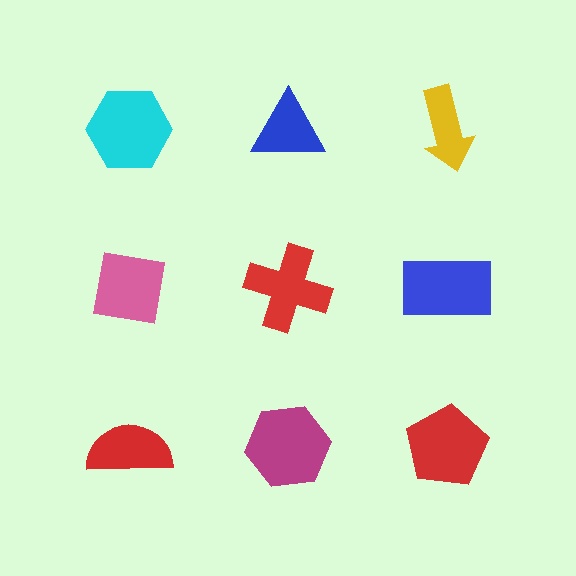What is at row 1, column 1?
A cyan hexagon.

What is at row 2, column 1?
A pink square.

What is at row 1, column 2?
A blue triangle.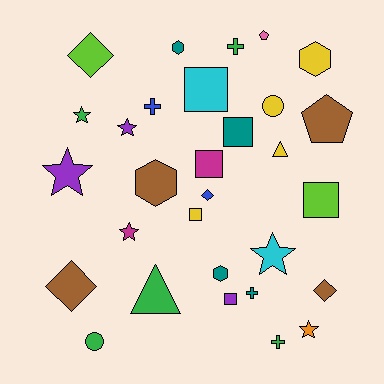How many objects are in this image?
There are 30 objects.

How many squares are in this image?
There are 6 squares.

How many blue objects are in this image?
There are 2 blue objects.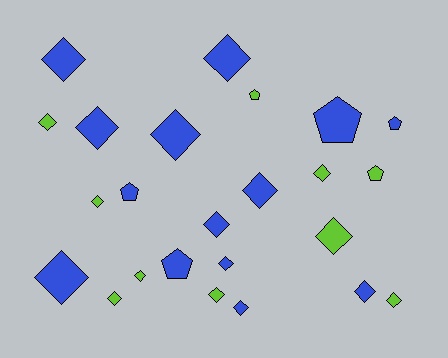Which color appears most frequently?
Blue, with 14 objects.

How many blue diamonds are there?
There are 10 blue diamonds.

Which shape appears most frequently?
Diamond, with 18 objects.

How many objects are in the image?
There are 24 objects.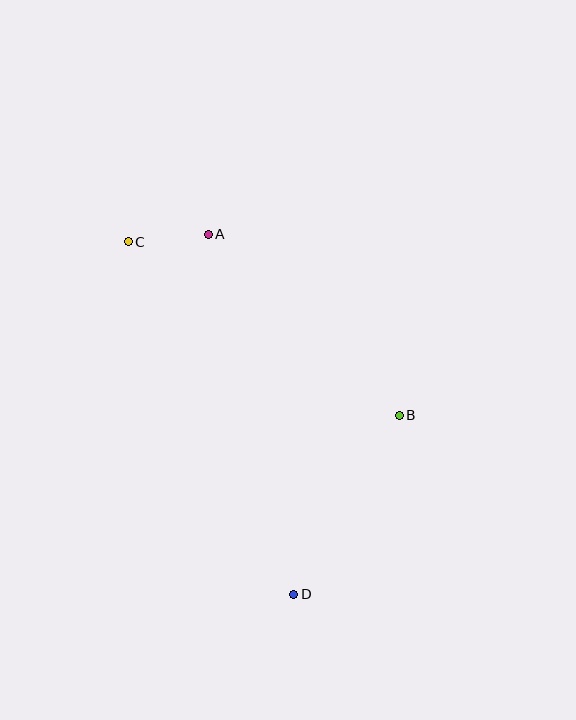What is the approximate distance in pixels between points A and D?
The distance between A and D is approximately 370 pixels.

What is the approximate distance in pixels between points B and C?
The distance between B and C is approximately 322 pixels.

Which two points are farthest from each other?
Points C and D are farthest from each other.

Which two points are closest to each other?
Points A and C are closest to each other.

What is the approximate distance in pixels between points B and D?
The distance between B and D is approximately 208 pixels.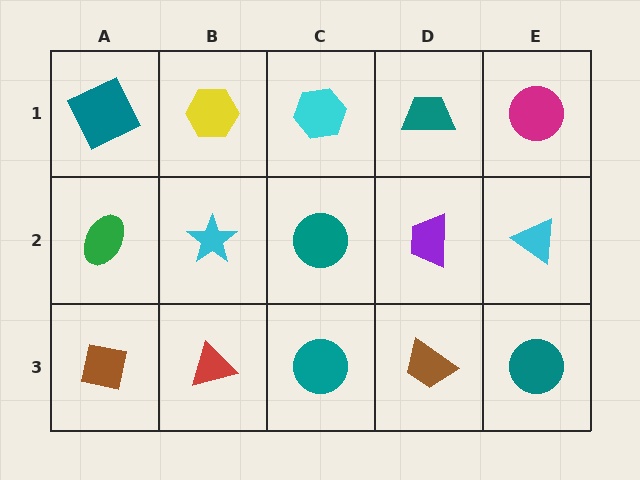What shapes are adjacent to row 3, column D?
A purple trapezoid (row 2, column D), a teal circle (row 3, column C), a teal circle (row 3, column E).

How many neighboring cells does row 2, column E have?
3.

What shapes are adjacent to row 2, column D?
A teal trapezoid (row 1, column D), a brown trapezoid (row 3, column D), a teal circle (row 2, column C), a cyan triangle (row 2, column E).